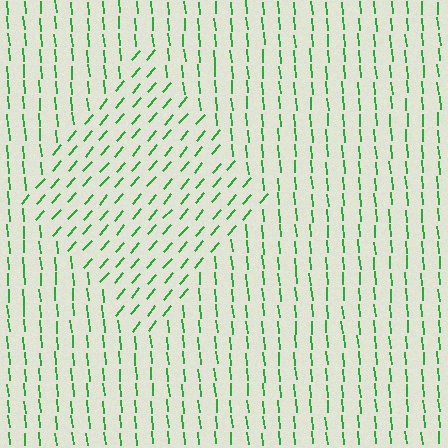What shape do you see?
I see a diamond.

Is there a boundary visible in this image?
Yes, there is a texture boundary formed by a change in line orientation.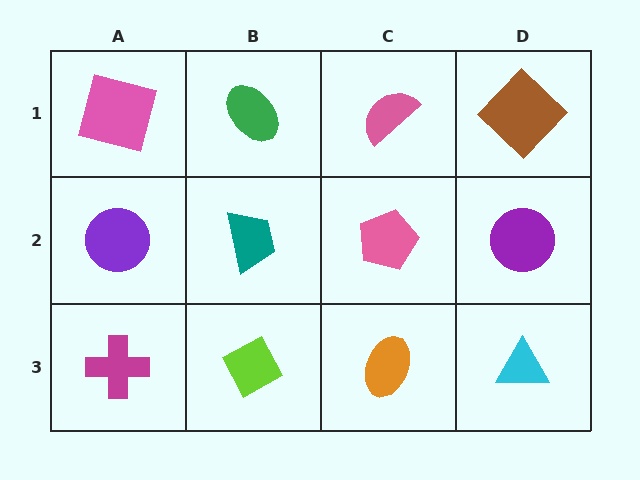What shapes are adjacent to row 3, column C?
A pink pentagon (row 2, column C), a lime diamond (row 3, column B), a cyan triangle (row 3, column D).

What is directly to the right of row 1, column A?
A green ellipse.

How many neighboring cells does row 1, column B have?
3.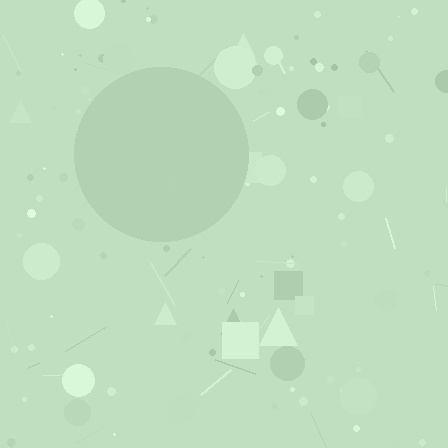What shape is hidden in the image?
A circle is hidden in the image.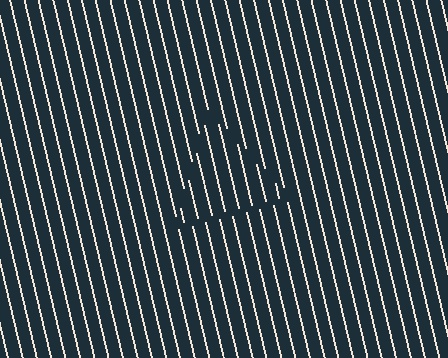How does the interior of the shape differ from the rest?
The interior of the shape contains the same grating, shifted by half a period — the contour is defined by the phase discontinuity where line-ends from the inner and outer gratings abut.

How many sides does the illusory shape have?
3 sides — the line-ends trace a triangle.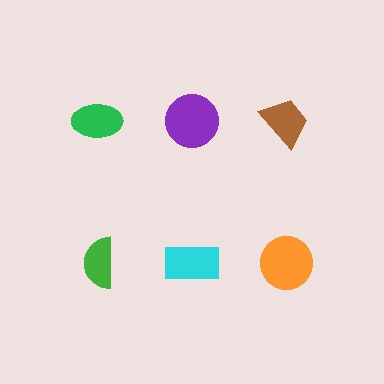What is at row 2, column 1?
A green semicircle.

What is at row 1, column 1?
A green ellipse.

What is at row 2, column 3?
An orange circle.